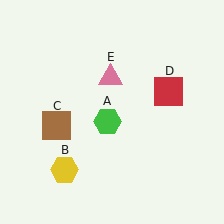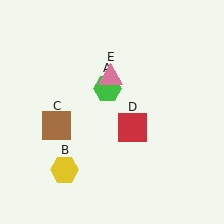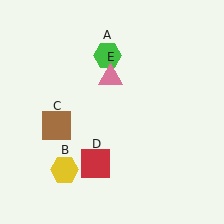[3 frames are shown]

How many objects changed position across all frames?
2 objects changed position: green hexagon (object A), red square (object D).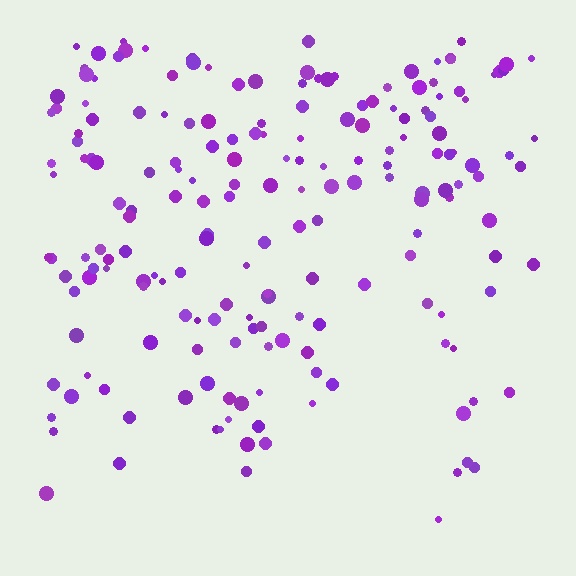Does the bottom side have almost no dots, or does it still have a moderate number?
Still a moderate number, just noticeably fewer than the top.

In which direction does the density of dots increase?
From bottom to top, with the top side densest.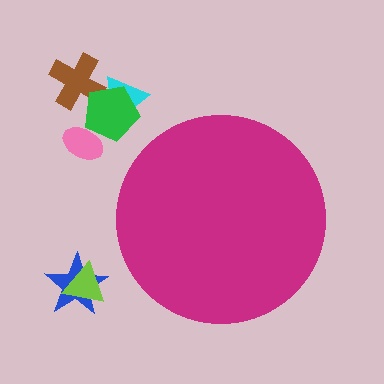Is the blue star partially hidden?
No, the blue star is fully visible.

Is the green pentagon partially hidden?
No, the green pentagon is fully visible.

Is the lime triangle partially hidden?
No, the lime triangle is fully visible.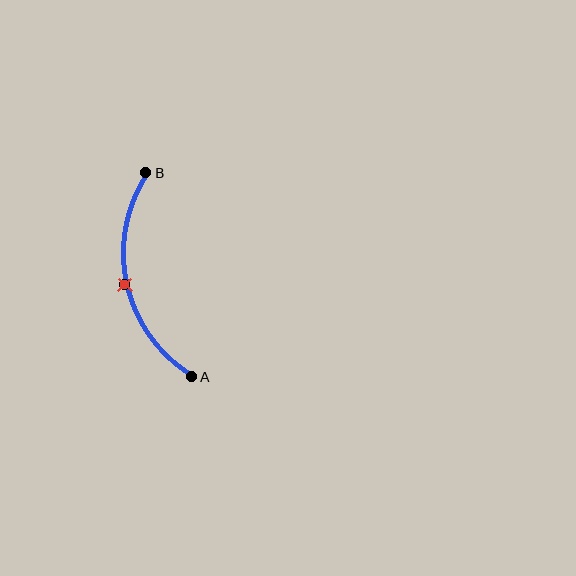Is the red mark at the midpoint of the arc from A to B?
Yes. The red mark lies on the arc at equal arc-length from both A and B — it is the arc midpoint.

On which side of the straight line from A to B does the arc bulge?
The arc bulges to the left of the straight line connecting A and B.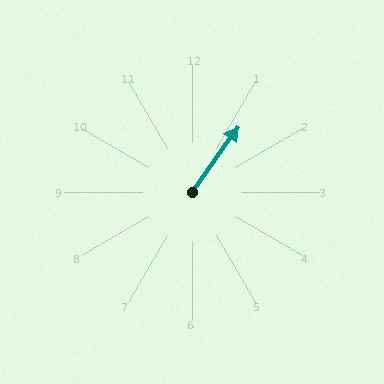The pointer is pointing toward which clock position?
Roughly 1 o'clock.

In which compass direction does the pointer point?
Northeast.